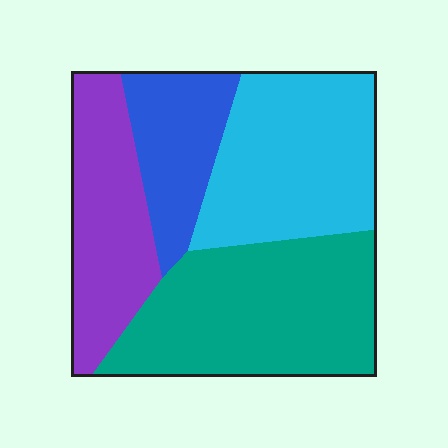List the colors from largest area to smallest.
From largest to smallest: teal, cyan, purple, blue.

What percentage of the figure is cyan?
Cyan takes up about one quarter (1/4) of the figure.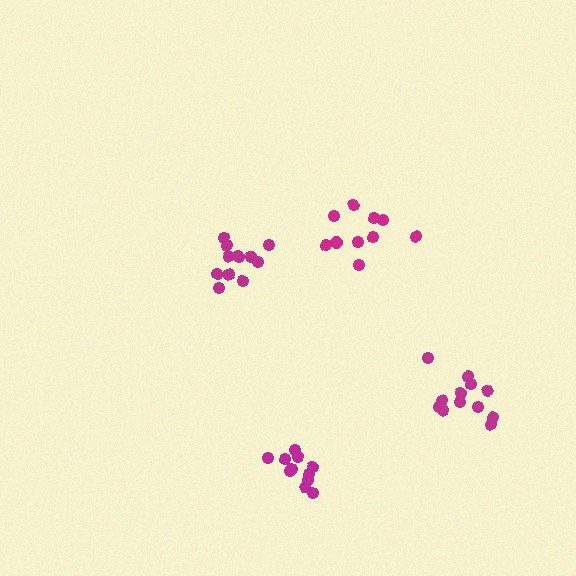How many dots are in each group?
Group 1: 11 dots, Group 2: 11 dots, Group 3: 10 dots, Group 4: 12 dots (44 total).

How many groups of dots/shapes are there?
There are 4 groups.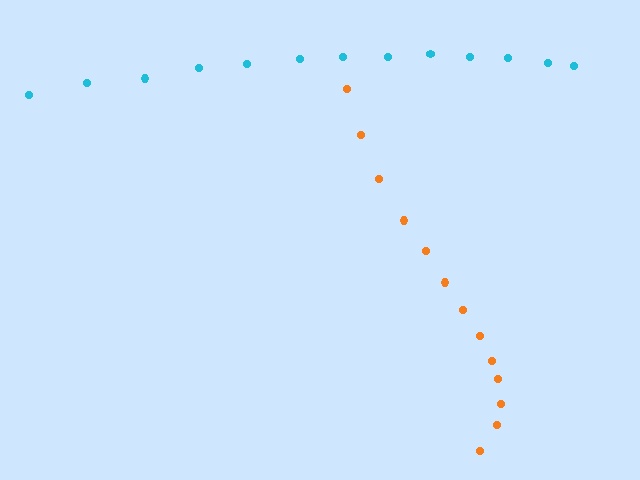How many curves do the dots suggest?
There are 2 distinct paths.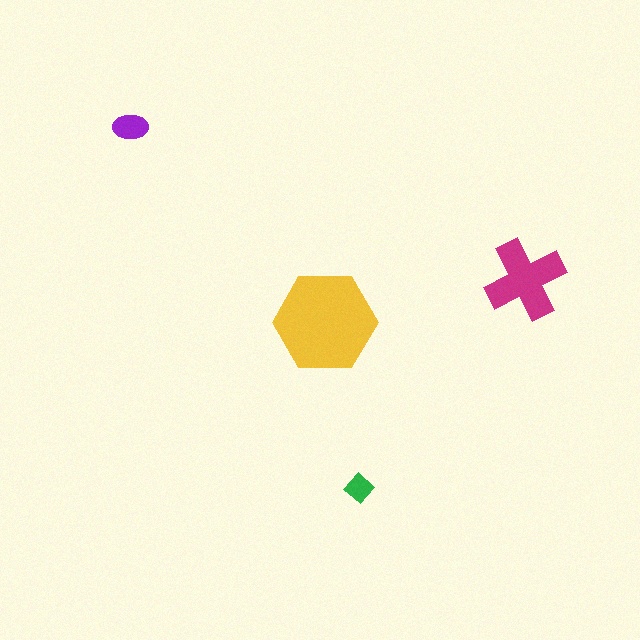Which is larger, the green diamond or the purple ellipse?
The purple ellipse.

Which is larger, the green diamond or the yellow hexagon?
The yellow hexagon.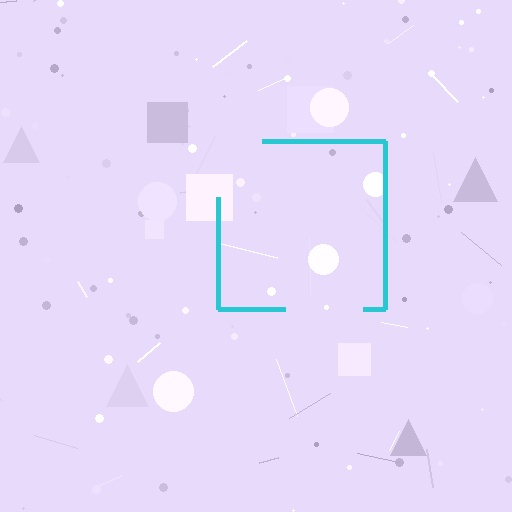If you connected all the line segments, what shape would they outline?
They would outline a square.